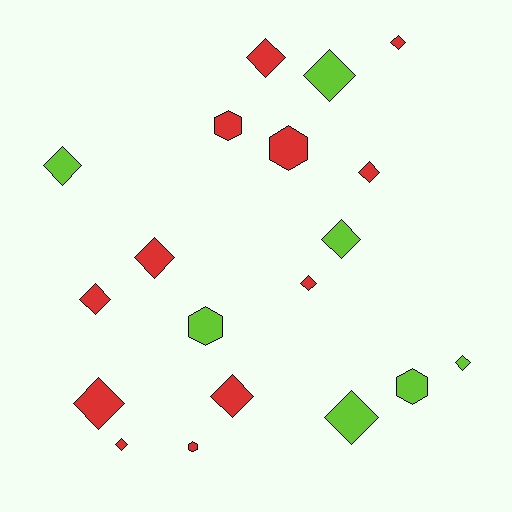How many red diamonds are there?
There are 9 red diamonds.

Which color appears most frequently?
Red, with 12 objects.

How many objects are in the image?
There are 19 objects.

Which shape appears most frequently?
Diamond, with 14 objects.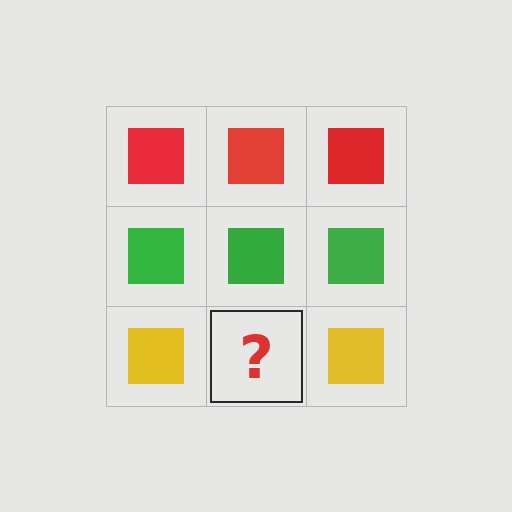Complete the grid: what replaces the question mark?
The question mark should be replaced with a yellow square.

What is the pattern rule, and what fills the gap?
The rule is that each row has a consistent color. The gap should be filled with a yellow square.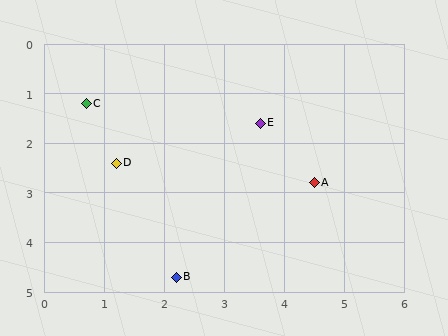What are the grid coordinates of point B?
Point B is at approximately (2.2, 4.7).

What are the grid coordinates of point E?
Point E is at approximately (3.6, 1.6).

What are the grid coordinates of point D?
Point D is at approximately (1.2, 2.4).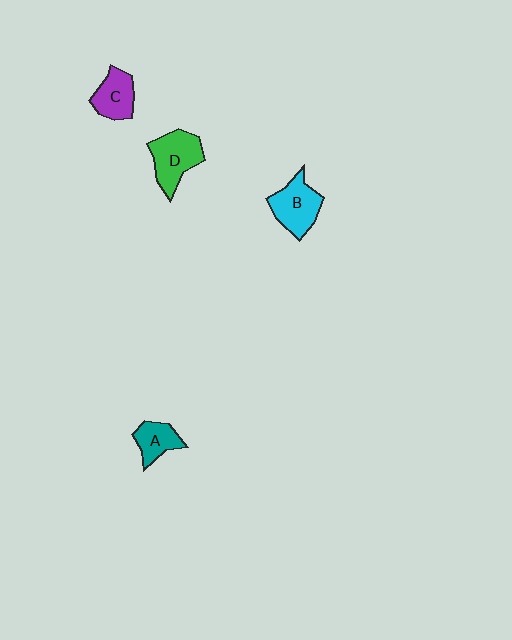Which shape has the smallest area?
Shape A (teal).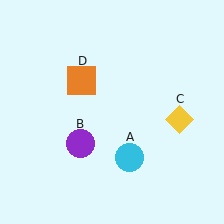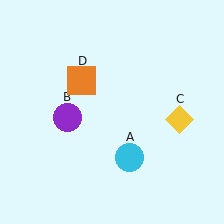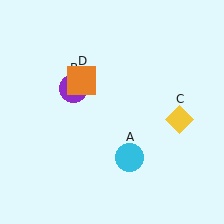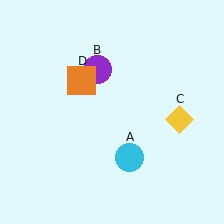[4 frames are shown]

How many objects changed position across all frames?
1 object changed position: purple circle (object B).